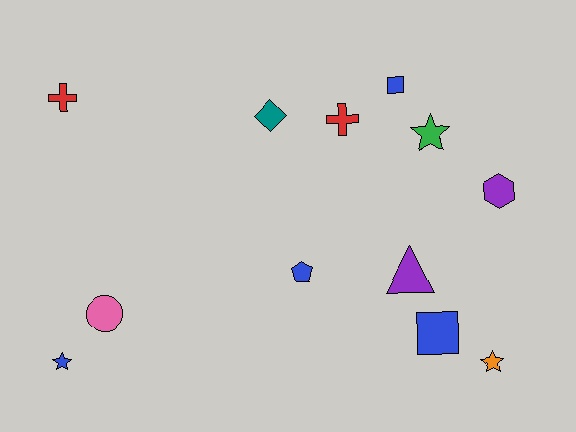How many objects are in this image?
There are 12 objects.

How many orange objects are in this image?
There is 1 orange object.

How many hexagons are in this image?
There is 1 hexagon.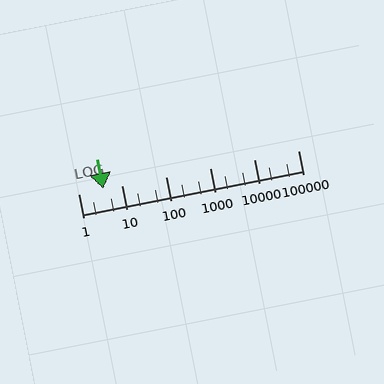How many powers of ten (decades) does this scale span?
The scale spans 5 decades, from 1 to 100000.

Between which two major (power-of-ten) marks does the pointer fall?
The pointer is between 1 and 10.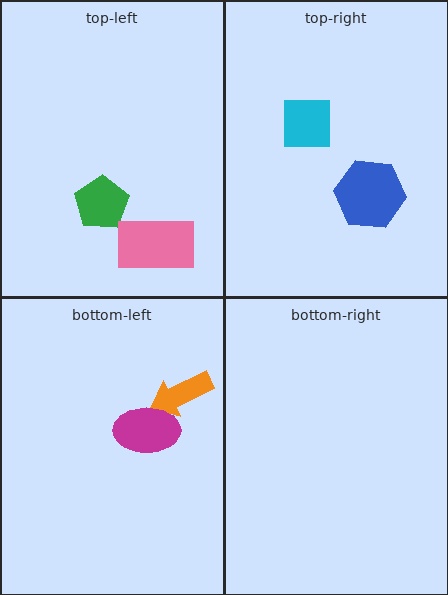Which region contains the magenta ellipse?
The bottom-left region.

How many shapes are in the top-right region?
2.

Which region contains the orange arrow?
The bottom-left region.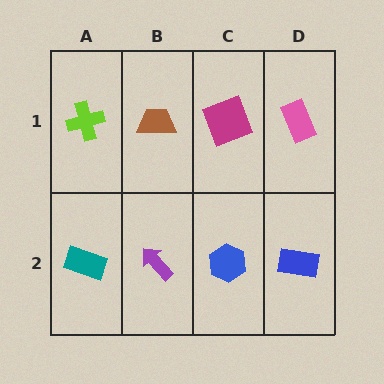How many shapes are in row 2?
4 shapes.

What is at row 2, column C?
A blue hexagon.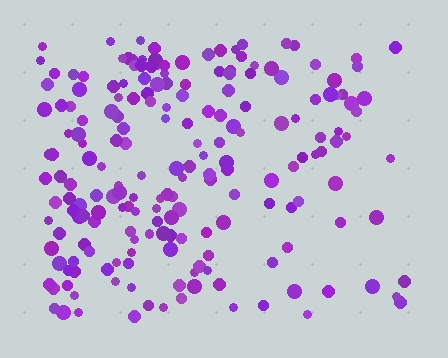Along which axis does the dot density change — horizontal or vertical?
Horizontal.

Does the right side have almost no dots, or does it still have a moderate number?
Still a moderate number, just noticeably fewer than the left.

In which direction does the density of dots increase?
From right to left, with the left side densest.